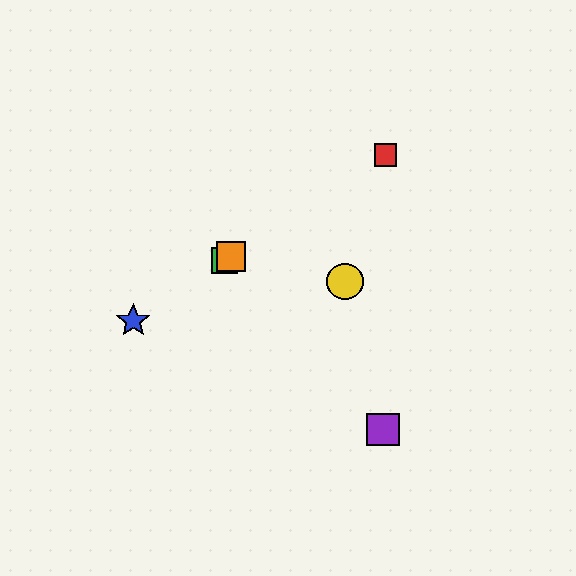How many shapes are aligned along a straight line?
4 shapes (the red square, the blue star, the green square, the orange square) are aligned along a straight line.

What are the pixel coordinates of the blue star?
The blue star is at (133, 321).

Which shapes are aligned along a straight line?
The red square, the blue star, the green square, the orange square are aligned along a straight line.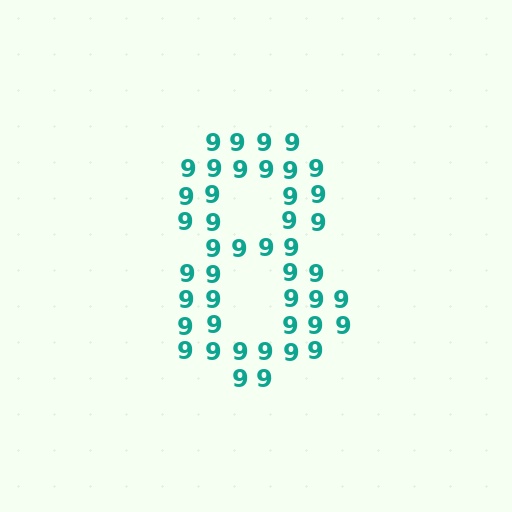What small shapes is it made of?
It is made of small digit 9's.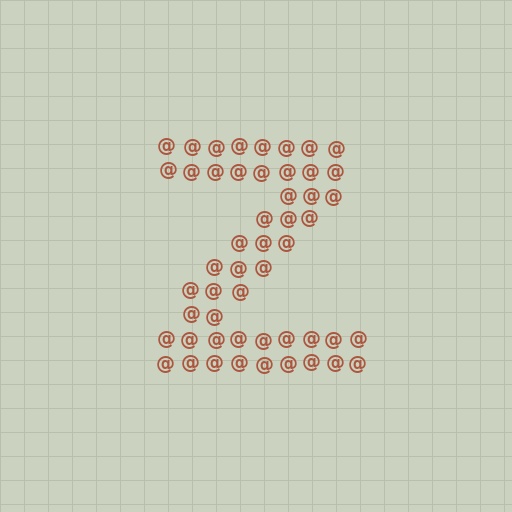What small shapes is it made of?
It is made of small at signs.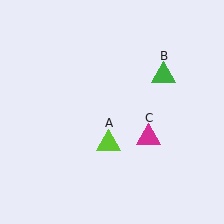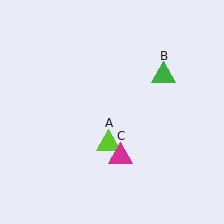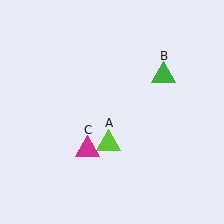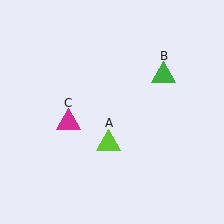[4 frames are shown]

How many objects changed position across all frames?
1 object changed position: magenta triangle (object C).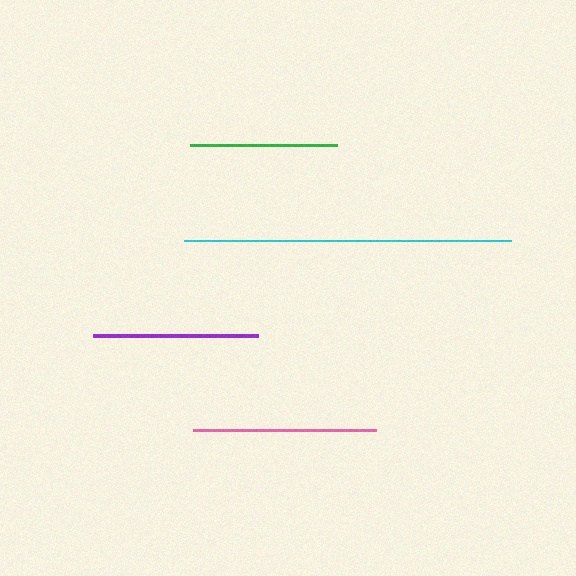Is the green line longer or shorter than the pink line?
The pink line is longer than the green line.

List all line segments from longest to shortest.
From longest to shortest: cyan, pink, purple, green.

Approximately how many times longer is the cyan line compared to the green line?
The cyan line is approximately 2.2 times the length of the green line.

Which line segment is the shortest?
The green line is the shortest at approximately 147 pixels.